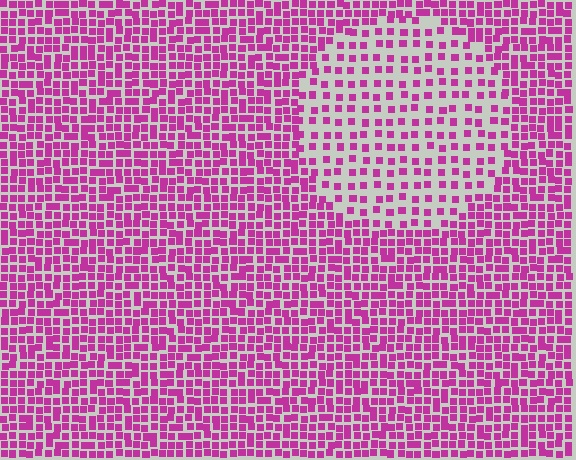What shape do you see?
I see a circle.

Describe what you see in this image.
The image contains small magenta elements arranged at two different densities. A circle-shaped region is visible where the elements are less densely packed than the surrounding area.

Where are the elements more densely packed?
The elements are more densely packed outside the circle boundary.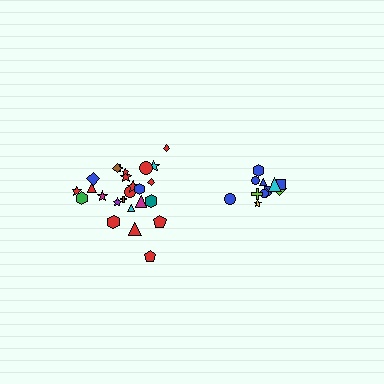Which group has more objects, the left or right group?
The left group.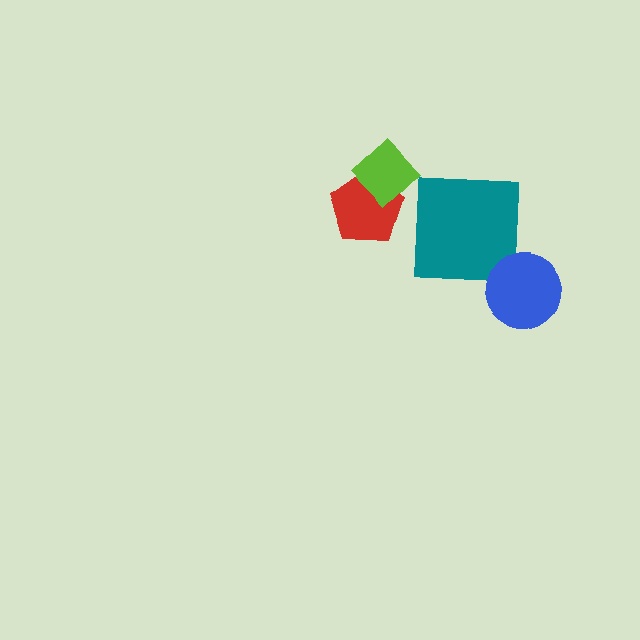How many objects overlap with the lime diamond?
1 object overlaps with the lime diamond.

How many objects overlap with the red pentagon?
1 object overlaps with the red pentagon.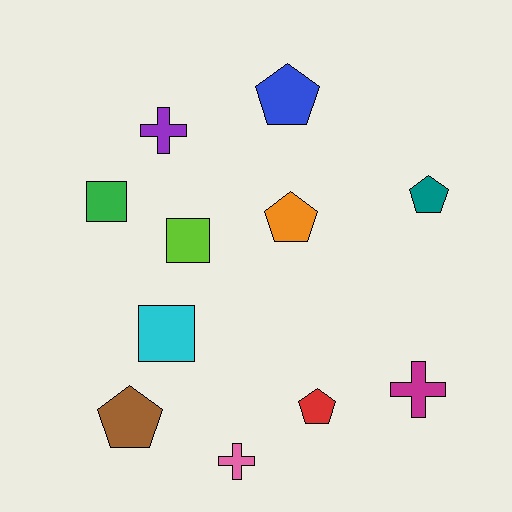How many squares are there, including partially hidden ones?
There are 3 squares.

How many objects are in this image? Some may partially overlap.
There are 11 objects.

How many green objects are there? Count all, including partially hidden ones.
There is 1 green object.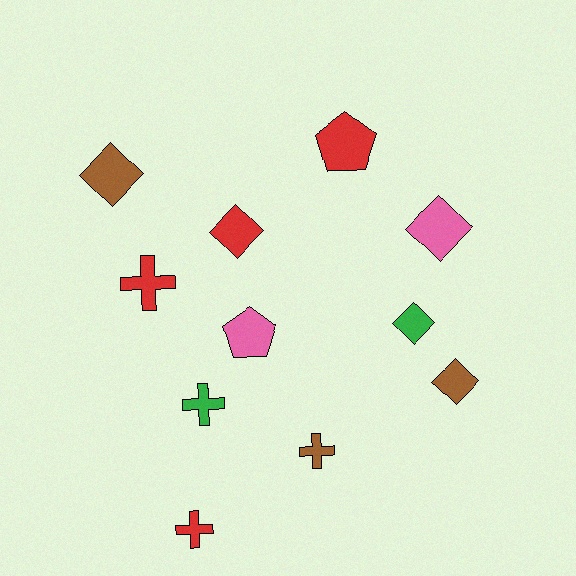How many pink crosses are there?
There are no pink crosses.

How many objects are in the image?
There are 11 objects.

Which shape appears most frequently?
Diamond, with 5 objects.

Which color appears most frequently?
Red, with 4 objects.